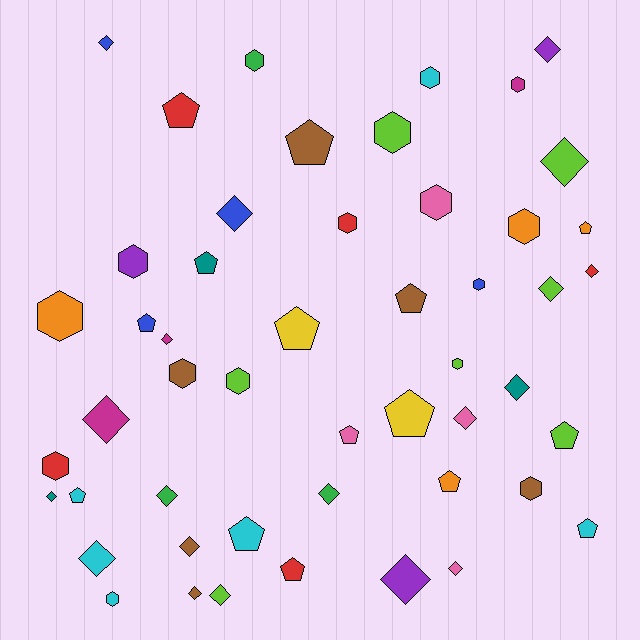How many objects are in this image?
There are 50 objects.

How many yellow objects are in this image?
There are 2 yellow objects.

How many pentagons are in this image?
There are 15 pentagons.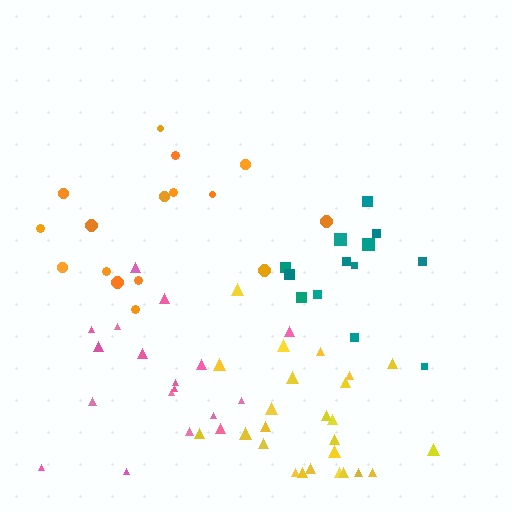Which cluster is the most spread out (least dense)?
Orange.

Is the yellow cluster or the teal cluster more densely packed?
Teal.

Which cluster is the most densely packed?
Pink.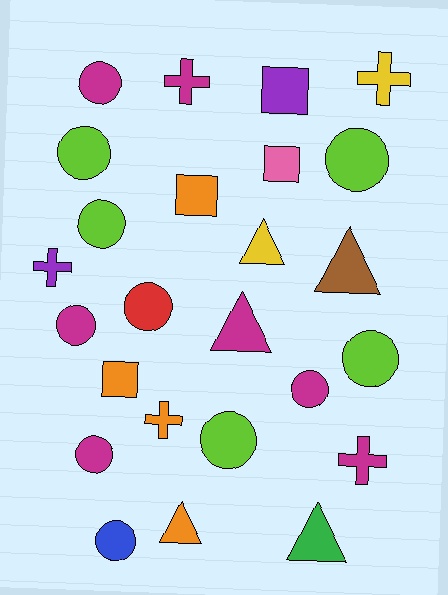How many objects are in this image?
There are 25 objects.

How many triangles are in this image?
There are 5 triangles.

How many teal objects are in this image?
There are no teal objects.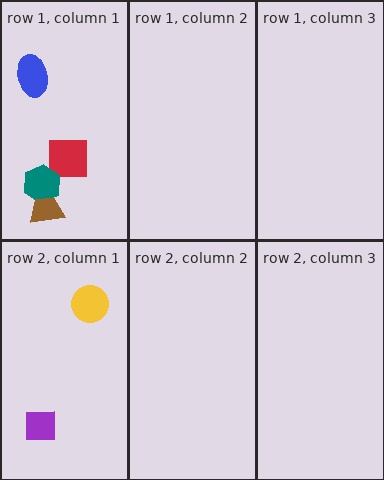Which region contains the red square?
The row 1, column 1 region.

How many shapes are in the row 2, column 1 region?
2.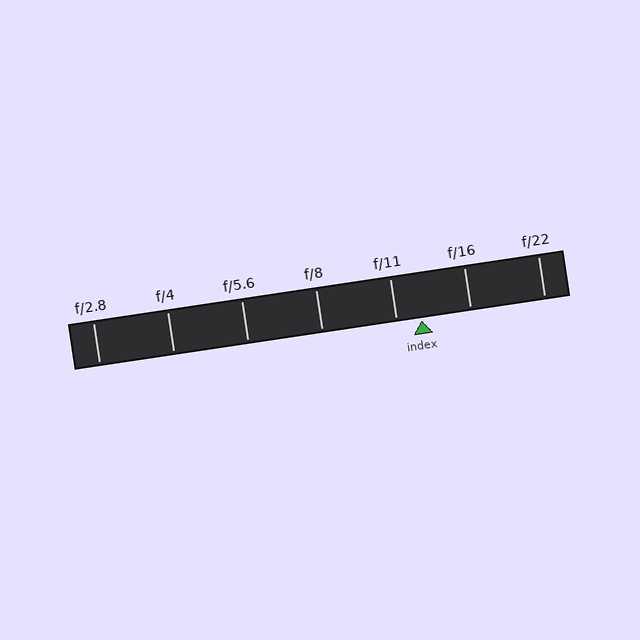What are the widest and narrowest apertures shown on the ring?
The widest aperture shown is f/2.8 and the narrowest is f/22.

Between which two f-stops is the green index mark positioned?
The index mark is between f/11 and f/16.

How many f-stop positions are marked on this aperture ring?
There are 7 f-stop positions marked.